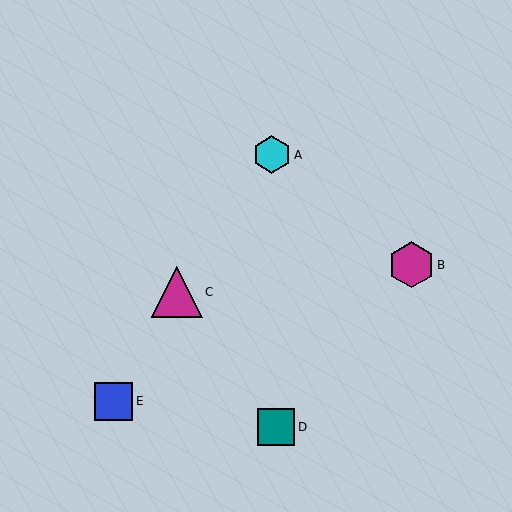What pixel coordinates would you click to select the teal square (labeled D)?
Click at (276, 427) to select the teal square D.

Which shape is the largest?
The magenta triangle (labeled C) is the largest.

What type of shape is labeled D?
Shape D is a teal square.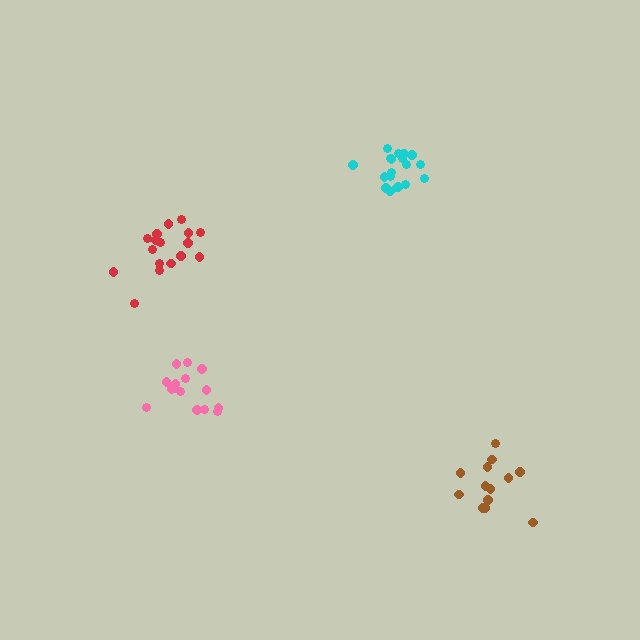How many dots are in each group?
Group 1: 19 dots, Group 2: 15 dots, Group 3: 13 dots, Group 4: 17 dots (64 total).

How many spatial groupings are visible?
There are 4 spatial groupings.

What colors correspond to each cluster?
The clusters are colored: cyan, pink, brown, red.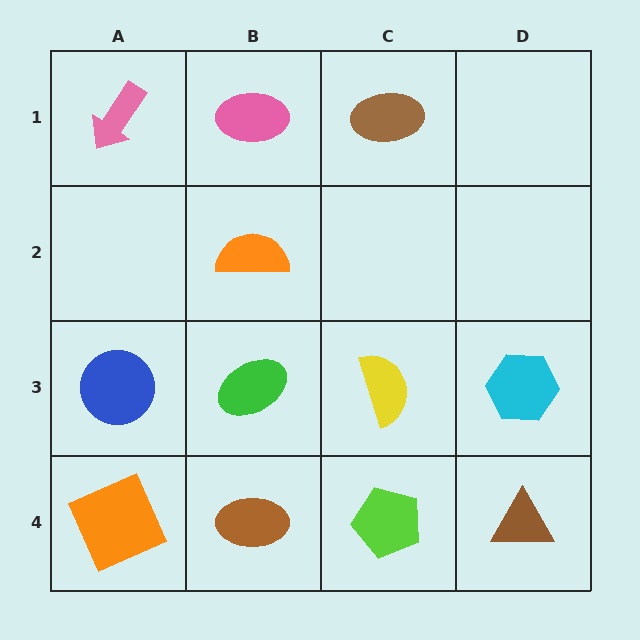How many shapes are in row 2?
1 shape.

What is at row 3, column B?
A green ellipse.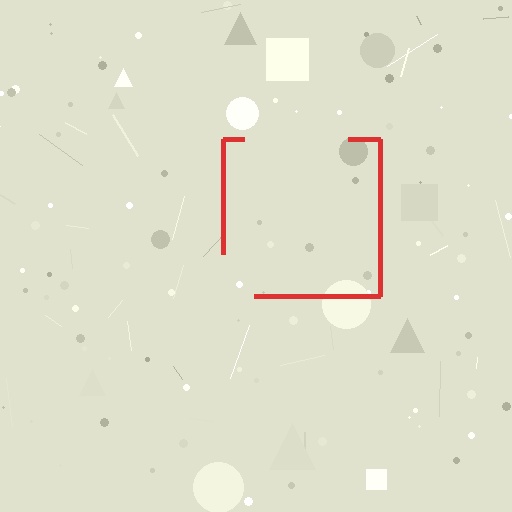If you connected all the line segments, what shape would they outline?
They would outline a square.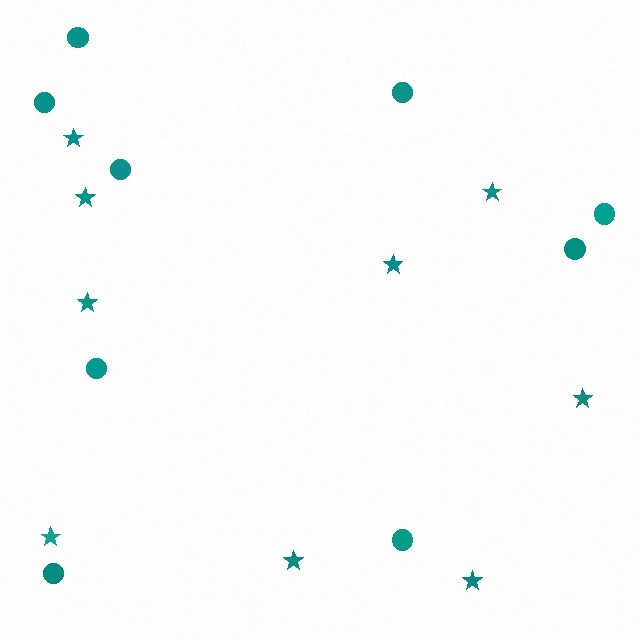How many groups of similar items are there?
There are 2 groups: one group of circles (9) and one group of stars (9).